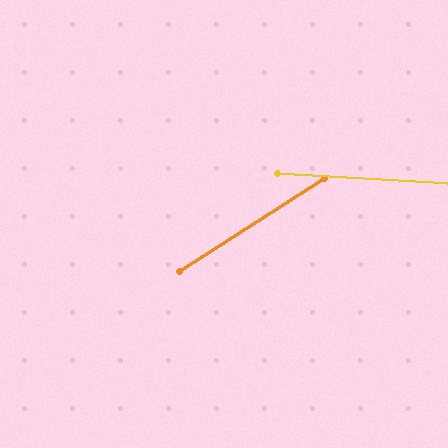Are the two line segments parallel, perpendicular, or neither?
Neither parallel nor perpendicular — they differ by about 36°.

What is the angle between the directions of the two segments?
Approximately 36 degrees.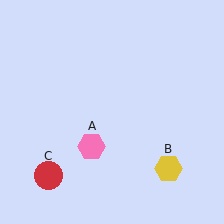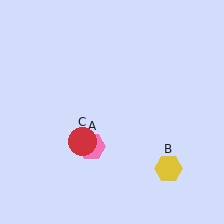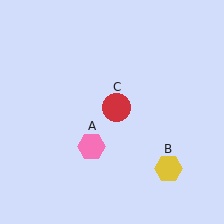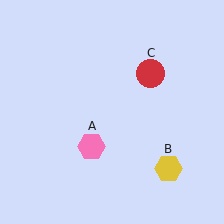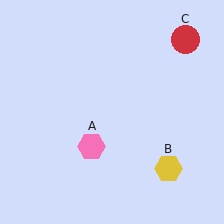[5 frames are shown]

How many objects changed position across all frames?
1 object changed position: red circle (object C).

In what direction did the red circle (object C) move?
The red circle (object C) moved up and to the right.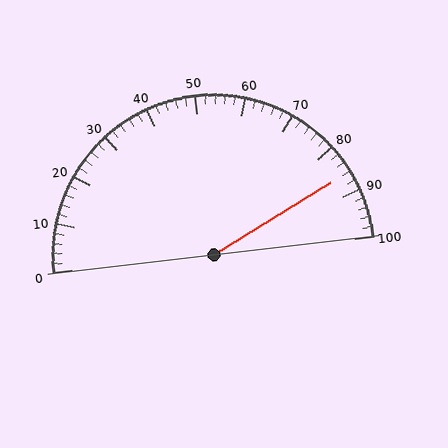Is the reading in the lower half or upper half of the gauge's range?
The reading is in the upper half of the range (0 to 100).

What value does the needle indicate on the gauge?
The needle indicates approximately 86.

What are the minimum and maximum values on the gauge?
The gauge ranges from 0 to 100.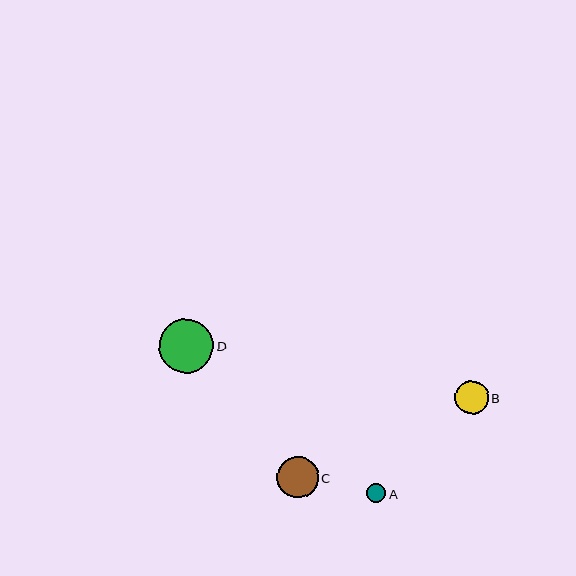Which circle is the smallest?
Circle A is the smallest with a size of approximately 19 pixels.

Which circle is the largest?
Circle D is the largest with a size of approximately 54 pixels.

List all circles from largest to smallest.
From largest to smallest: D, C, B, A.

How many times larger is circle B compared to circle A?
Circle B is approximately 1.7 times the size of circle A.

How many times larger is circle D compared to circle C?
Circle D is approximately 1.3 times the size of circle C.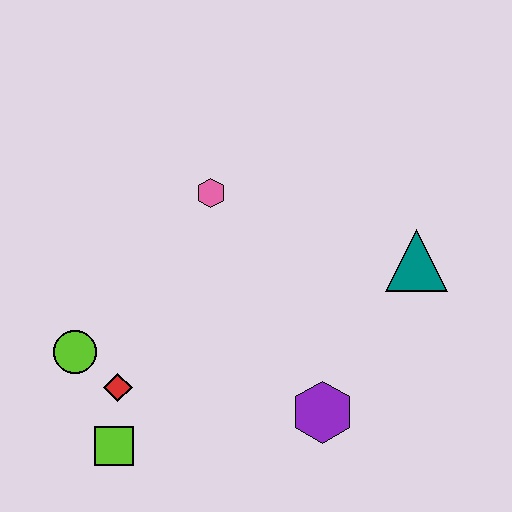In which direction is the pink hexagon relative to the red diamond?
The pink hexagon is above the red diamond.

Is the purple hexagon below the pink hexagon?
Yes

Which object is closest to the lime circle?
The red diamond is closest to the lime circle.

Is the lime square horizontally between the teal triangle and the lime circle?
Yes